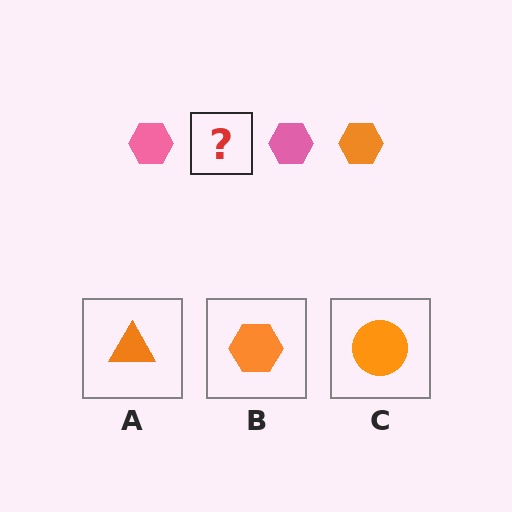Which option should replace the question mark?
Option B.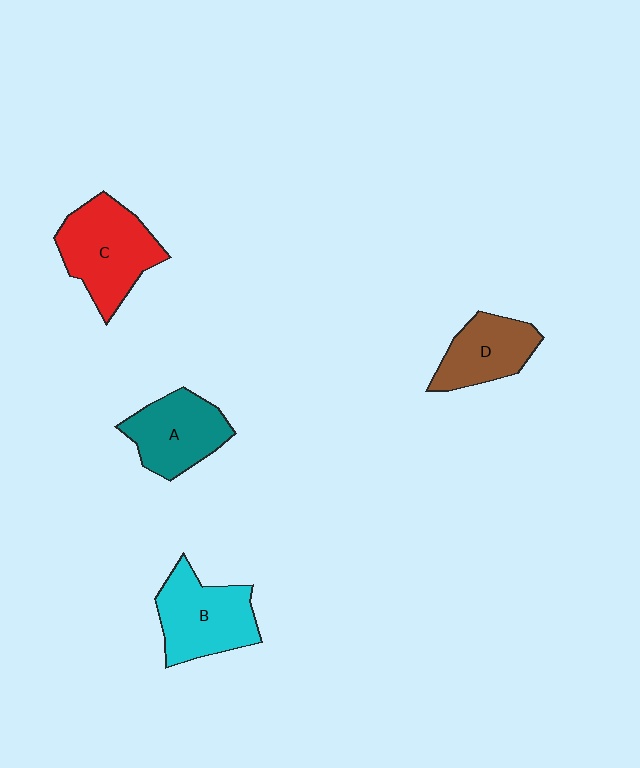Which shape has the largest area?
Shape C (red).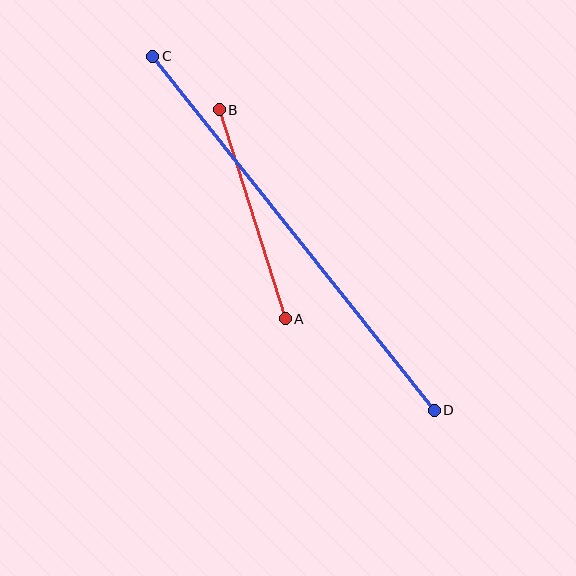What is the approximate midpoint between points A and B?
The midpoint is at approximately (252, 214) pixels.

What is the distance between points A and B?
The distance is approximately 219 pixels.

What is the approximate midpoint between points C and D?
The midpoint is at approximately (293, 233) pixels.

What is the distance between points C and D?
The distance is approximately 452 pixels.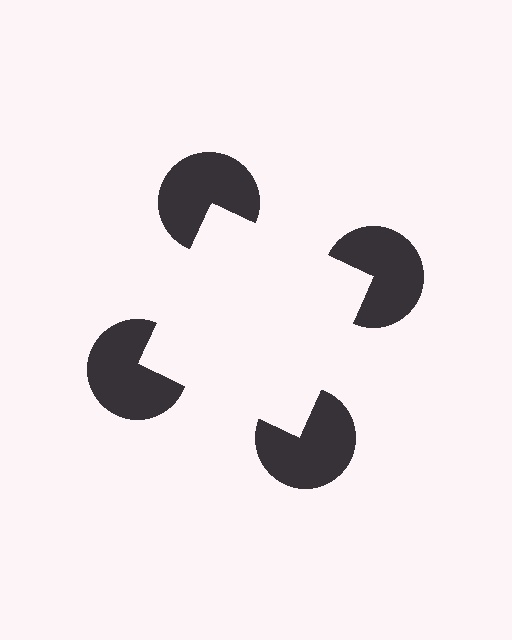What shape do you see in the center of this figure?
An illusory square — its edges are inferred from the aligned wedge cuts in the pac-man discs, not physically drawn.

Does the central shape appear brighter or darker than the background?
It typically appears slightly brighter than the background, even though no actual brightness change is drawn.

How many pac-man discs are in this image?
There are 4 — one at each vertex of the illusory square.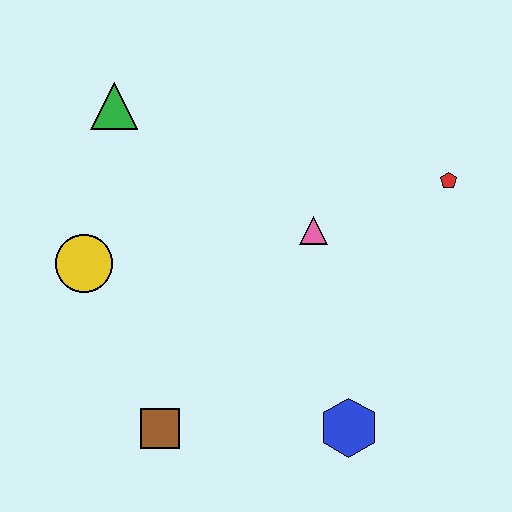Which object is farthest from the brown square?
The red pentagon is farthest from the brown square.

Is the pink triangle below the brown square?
No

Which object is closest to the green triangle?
The yellow circle is closest to the green triangle.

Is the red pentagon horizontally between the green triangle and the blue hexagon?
No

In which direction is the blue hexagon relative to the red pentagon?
The blue hexagon is below the red pentagon.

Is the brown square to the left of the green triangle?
No